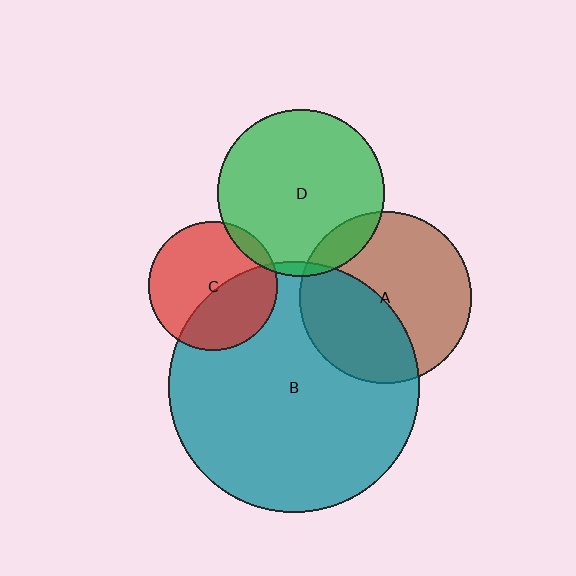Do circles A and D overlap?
Yes.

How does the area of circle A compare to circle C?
Approximately 1.8 times.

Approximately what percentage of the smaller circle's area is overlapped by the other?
Approximately 10%.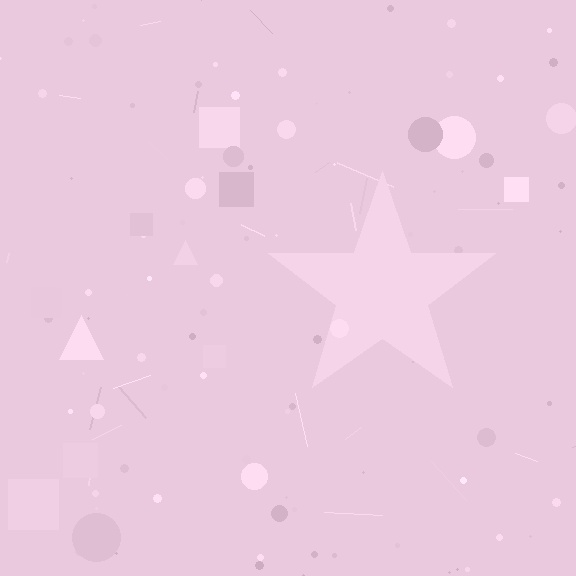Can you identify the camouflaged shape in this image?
The camouflaged shape is a star.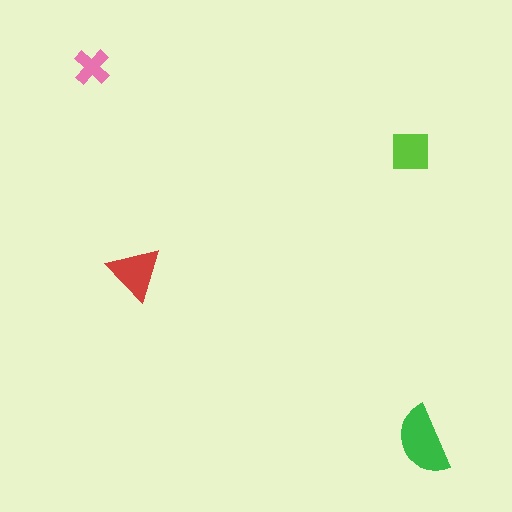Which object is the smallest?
The pink cross.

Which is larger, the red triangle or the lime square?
The red triangle.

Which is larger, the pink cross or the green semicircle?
The green semicircle.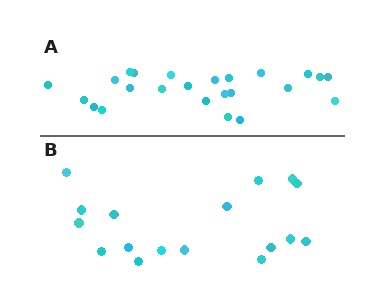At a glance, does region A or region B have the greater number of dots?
Region A (the top region) has more dots.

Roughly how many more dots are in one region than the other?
Region A has roughly 8 or so more dots than region B.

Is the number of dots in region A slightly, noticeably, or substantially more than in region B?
Region A has noticeably more, but not dramatically so. The ratio is roughly 1.4 to 1.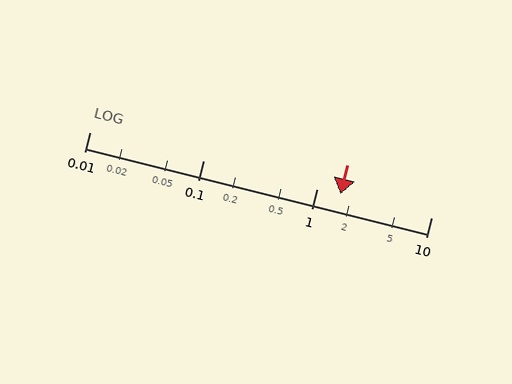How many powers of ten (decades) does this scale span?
The scale spans 3 decades, from 0.01 to 10.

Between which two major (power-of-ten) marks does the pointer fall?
The pointer is between 1 and 10.